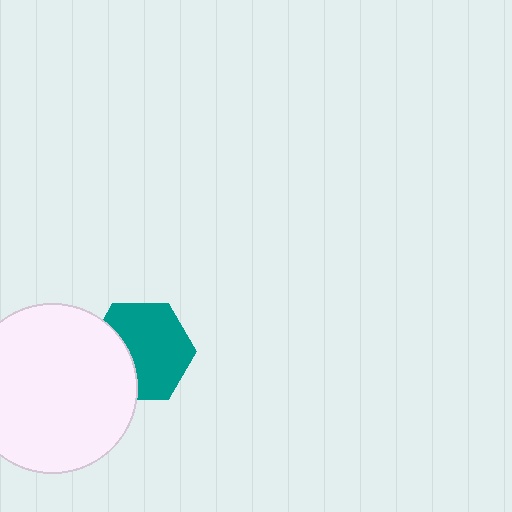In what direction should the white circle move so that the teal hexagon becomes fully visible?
The white circle should move left. That is the shortest direction to clear the overlap and leave the teal hexagon fully visible.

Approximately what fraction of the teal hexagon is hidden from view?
Roughly 32% of the teal hexagon is hidden behind the white circle.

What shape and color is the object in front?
The object in front is a white circle.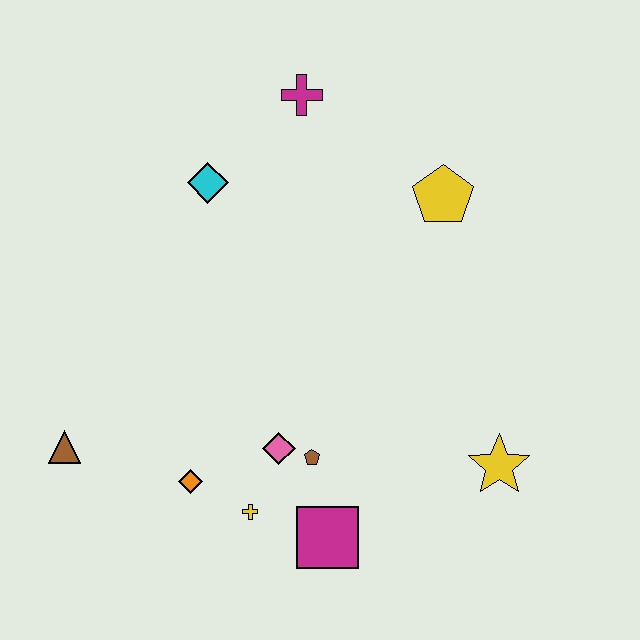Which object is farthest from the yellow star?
The brown triangle is farthest from the yellow star.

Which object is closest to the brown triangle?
The orange diamond is closest to the brown triangle.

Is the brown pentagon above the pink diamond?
No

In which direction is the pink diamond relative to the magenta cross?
The pink diamond is below the magenta cross.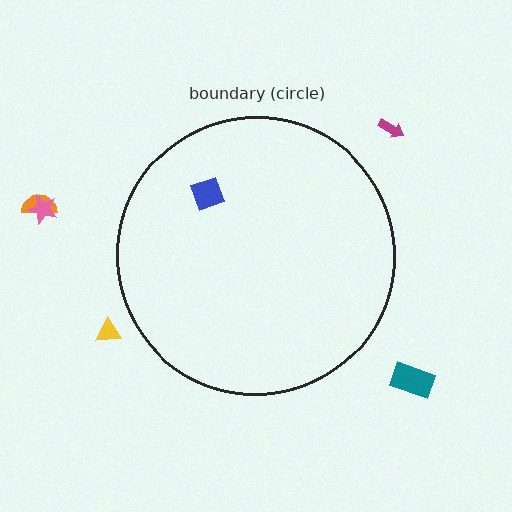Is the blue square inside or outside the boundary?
Inside.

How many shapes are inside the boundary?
1 inside, 5 outside.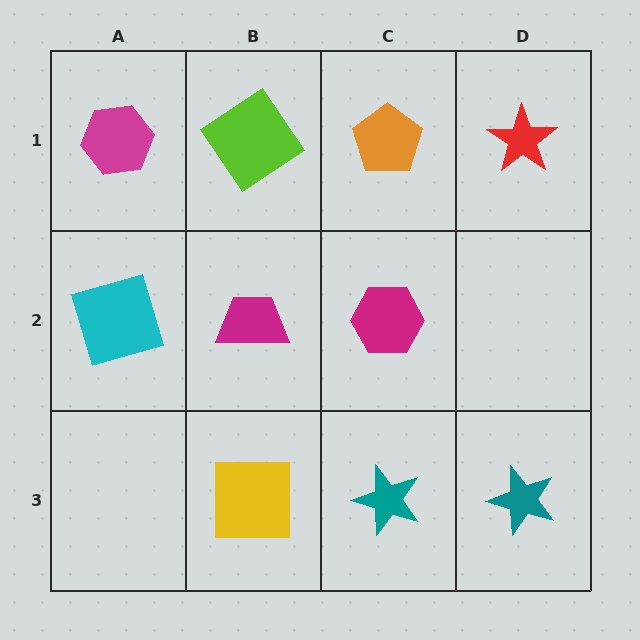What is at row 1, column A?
A magenta hexagon.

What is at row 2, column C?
A magenta hexagon.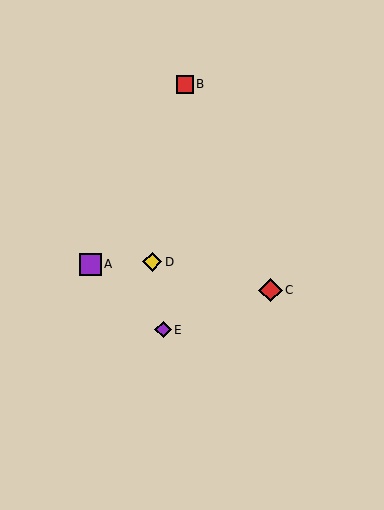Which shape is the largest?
The red diamond (labeled C) is the largest.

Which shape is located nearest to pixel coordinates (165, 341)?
The purple diamond (labeled E) at (163, 330) is nearest to that location.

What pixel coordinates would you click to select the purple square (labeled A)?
Click at (90, 264) to select the purple square A.